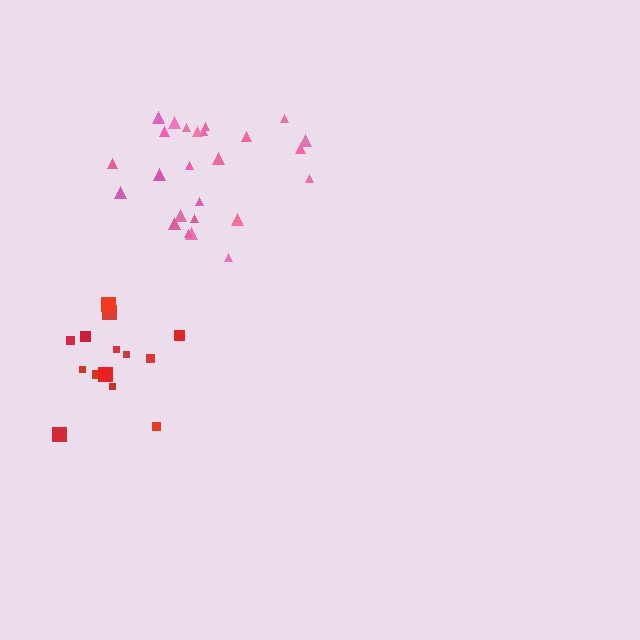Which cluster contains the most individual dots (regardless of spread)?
Pink (25).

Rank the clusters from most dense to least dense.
red, pink.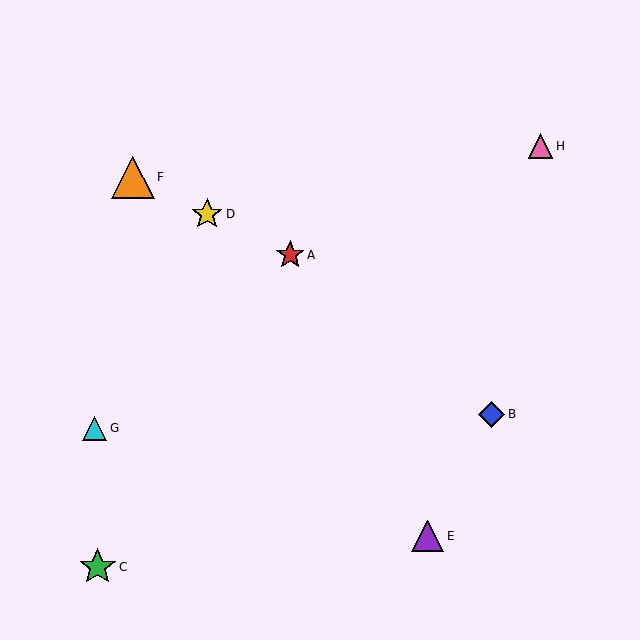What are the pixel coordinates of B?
Object B is at (492, 414).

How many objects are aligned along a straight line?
3 objects (A, D, F) are aligned along a straight line.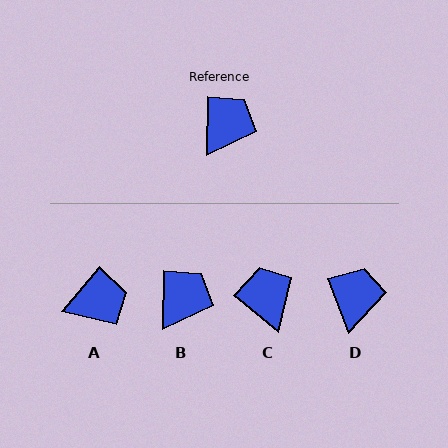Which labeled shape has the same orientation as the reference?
B.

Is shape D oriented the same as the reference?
No, it is off by about 21 degrees.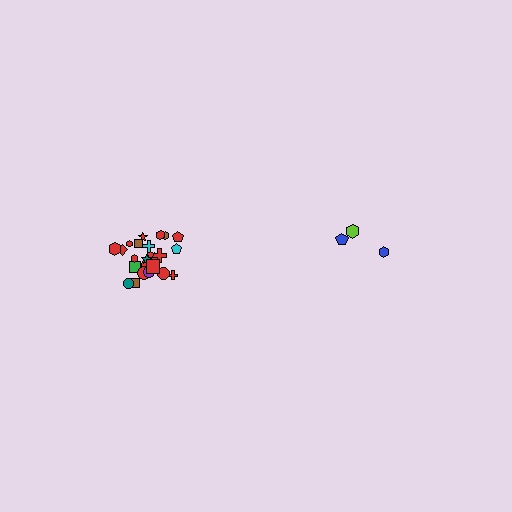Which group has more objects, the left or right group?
The left group.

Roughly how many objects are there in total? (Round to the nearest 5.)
Roughly 30 objects in total.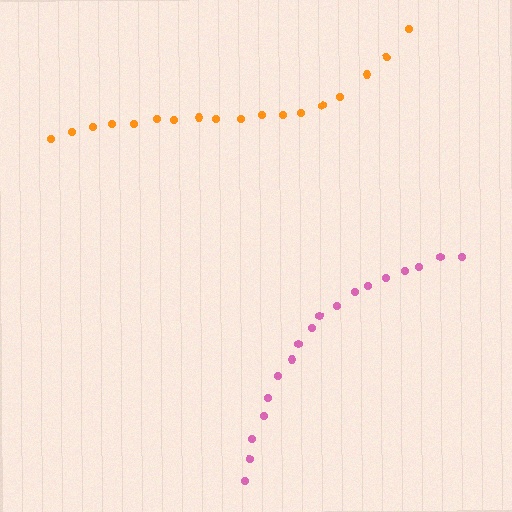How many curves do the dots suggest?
There are 2 distinct paths.